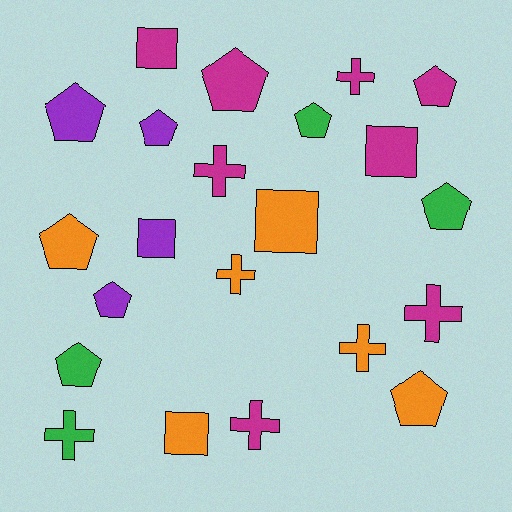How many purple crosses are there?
There are no purple crosses.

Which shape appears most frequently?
Pentagon, with 10 objects.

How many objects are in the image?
There are 22 objects.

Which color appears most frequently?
Magenta, with 8 objects.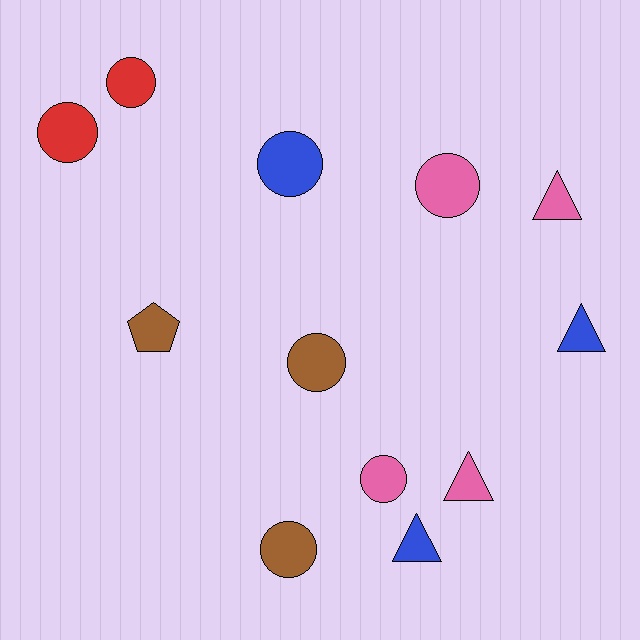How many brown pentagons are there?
There is 1 brown pentagon.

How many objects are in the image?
There are 12 objects.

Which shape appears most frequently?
Circle, with 7 objects.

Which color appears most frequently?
Pink, with 4 objects.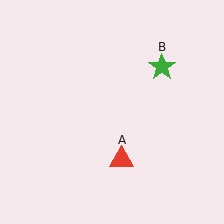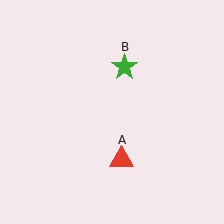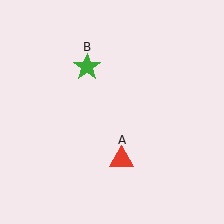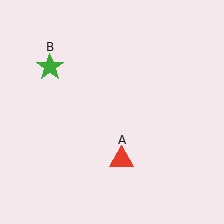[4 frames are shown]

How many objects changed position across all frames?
1 object changed position: green star (object B).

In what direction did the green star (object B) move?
The green star (object B) moved left.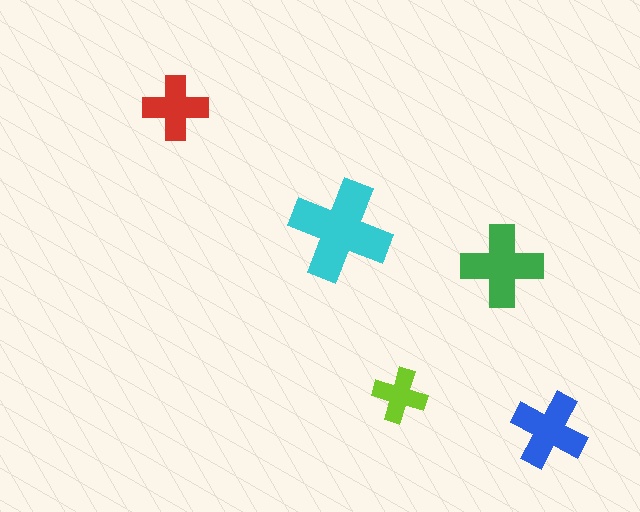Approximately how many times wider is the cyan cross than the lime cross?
About 2 times wider.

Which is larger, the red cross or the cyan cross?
The cyan one.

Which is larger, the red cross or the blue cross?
The blue one.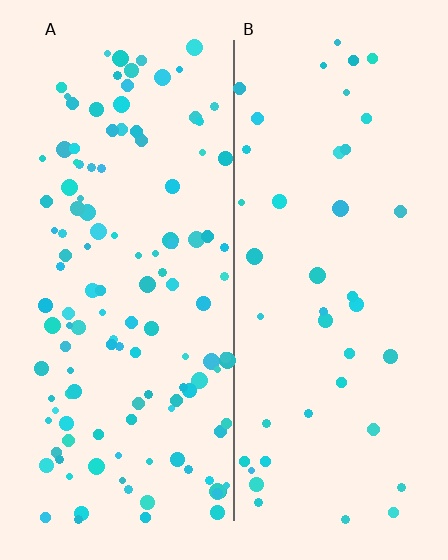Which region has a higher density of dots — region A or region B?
A (the left).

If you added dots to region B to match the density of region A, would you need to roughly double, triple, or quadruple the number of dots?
Approximately triple.